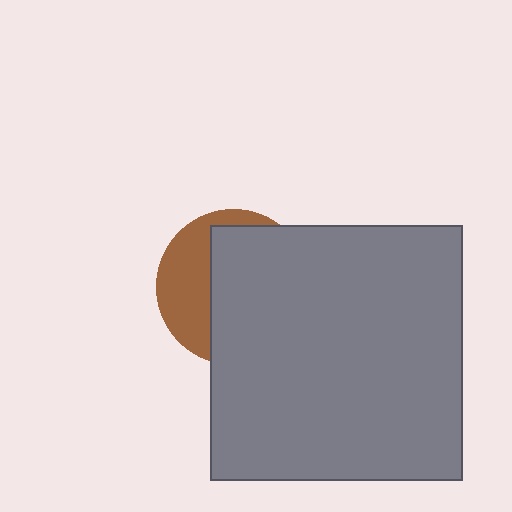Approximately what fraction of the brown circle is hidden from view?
Roughly 65% of the brown circle is hidden behind the gray rectangle.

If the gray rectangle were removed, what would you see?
You would see the complete brown circle.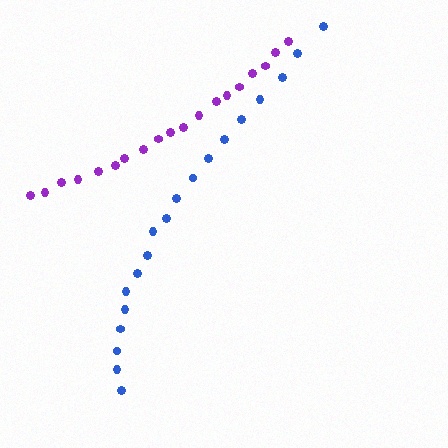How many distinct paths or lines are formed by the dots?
There are 2 distinct paths.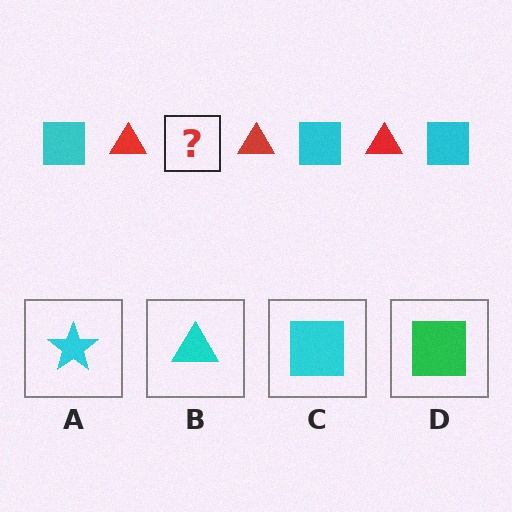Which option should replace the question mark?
Option C.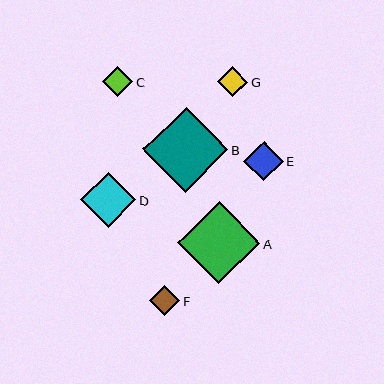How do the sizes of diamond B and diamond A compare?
Diamond B and diamond A are approximately the same size.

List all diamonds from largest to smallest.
From largest to smallest: B, A, D, E, F, G, C.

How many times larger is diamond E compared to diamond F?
Diamond E is approximately 1.3 times the size of diamond F.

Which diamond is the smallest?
Diamond C is the smallest with a size of approximately 30 pixels.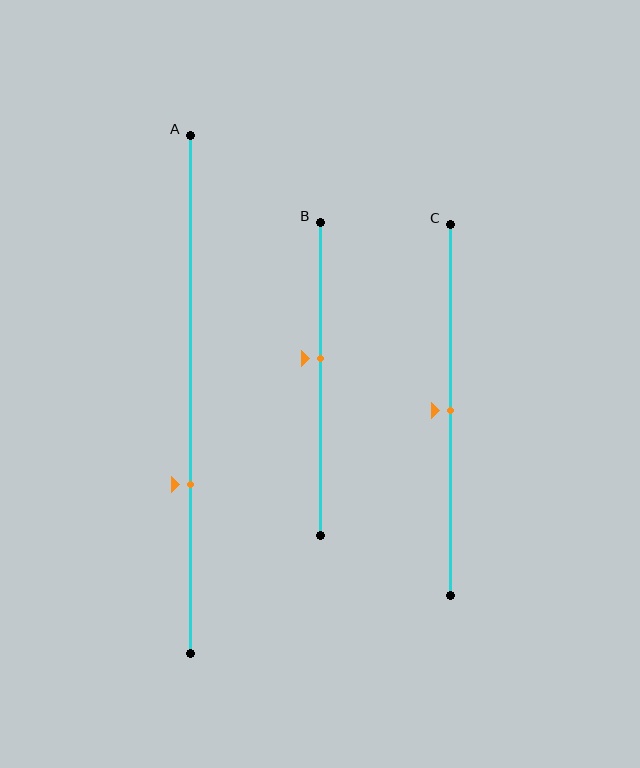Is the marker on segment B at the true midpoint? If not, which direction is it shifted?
No, the marker on segment B is shifted upward by about 6% of the segment length.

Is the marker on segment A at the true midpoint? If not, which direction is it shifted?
No, the marker on segment A is shifted downward by about 17% of the segment length.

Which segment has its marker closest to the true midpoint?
Segment C has its marker closest to the true midpoint.